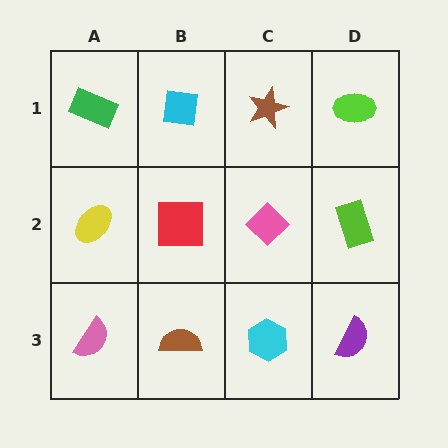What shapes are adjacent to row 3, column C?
A pink diamond (row 2, column C), a brown semicircle (row 3, column B), a purple semicircle (row 3, column D).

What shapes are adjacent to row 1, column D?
A lime rectangle (row 2, column D), a brown star (row 1, column C).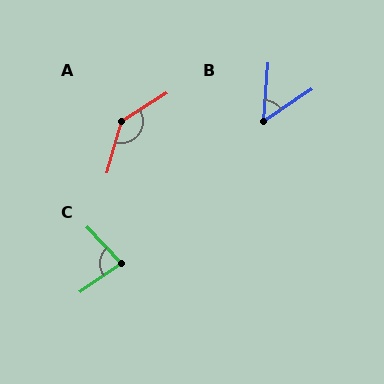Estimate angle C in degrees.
Approximately 81 degrees.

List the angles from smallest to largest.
B (52°), C (81°), A (138°).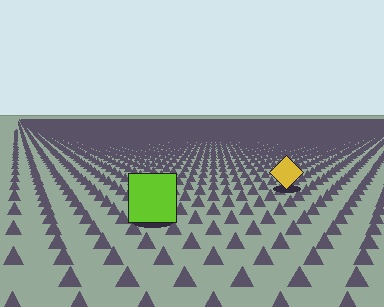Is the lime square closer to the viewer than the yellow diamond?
Yes. The lime square is closer — you can tell from the texture gradient: the ground texture is coarser near it.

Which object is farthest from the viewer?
The yellow diamond is farthest from the viewer. It appears smaller and the ground texture around it is denser.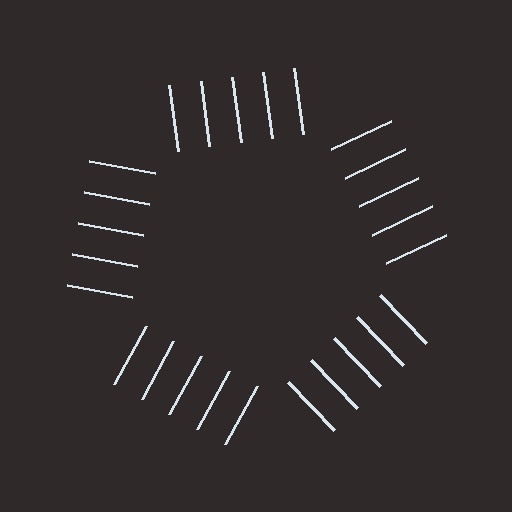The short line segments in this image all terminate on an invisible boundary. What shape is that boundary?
An illusory pentagon — the line segments terminate on its edges but no continuous stroke is drawn.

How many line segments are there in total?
25 — 5 along each of the 5 edges.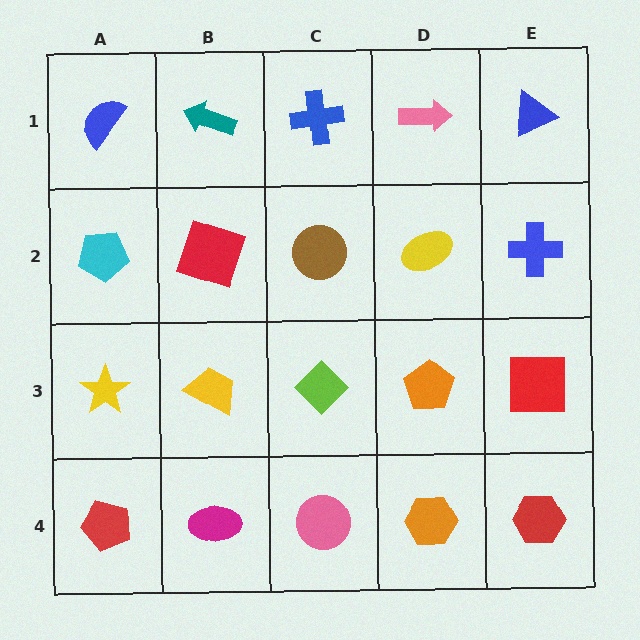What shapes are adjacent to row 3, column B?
A red square (row 2, column B), a magenta ellipse (row 4, column B), a yellow star (row 3, column A), a lime diamond (row 3, column C).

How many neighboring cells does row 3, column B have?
4.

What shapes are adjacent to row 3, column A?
A cyan pentagon (row 2, column A), a red pentagon (row 4, column A), a yellow trapezoid (row 3, column B).